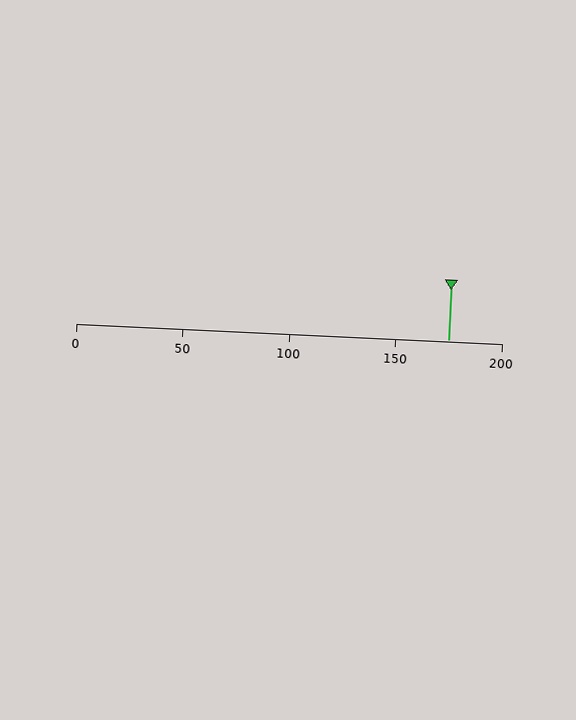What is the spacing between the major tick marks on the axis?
The major ticks are spaced 50 apart.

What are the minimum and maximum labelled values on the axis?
The axis runs from 0 to 200.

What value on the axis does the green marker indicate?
The marker indicates approximately 175.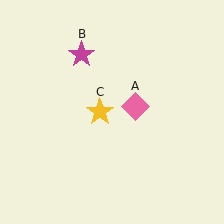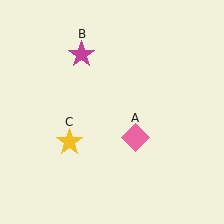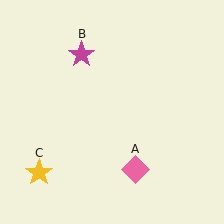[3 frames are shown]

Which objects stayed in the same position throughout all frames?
Magenta star (object B) remained stationary.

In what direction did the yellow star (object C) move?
The yellow star (object C) moved down and to the left.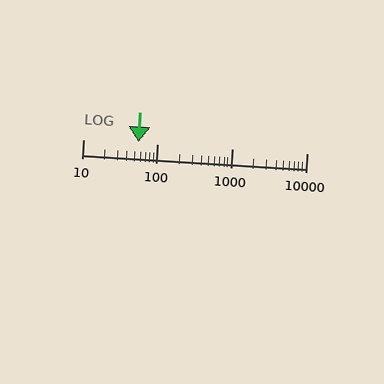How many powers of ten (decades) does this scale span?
The scale spans 3 decades, from 10 to 10000.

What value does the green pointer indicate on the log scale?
The pointer indicates approximately 55.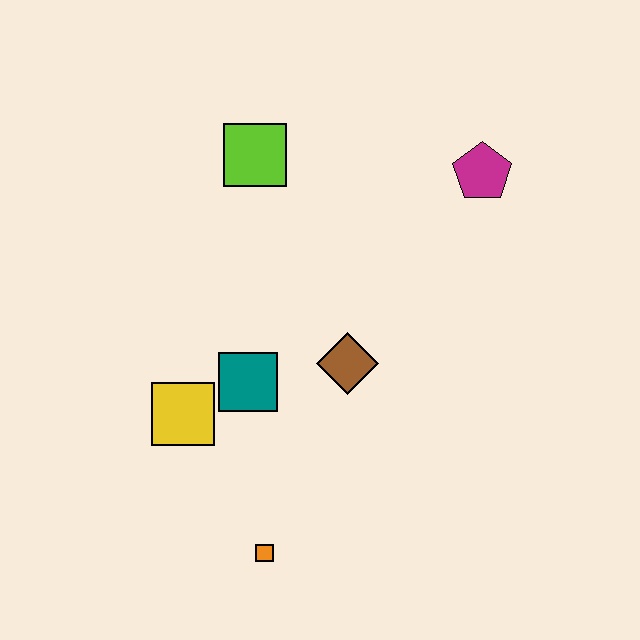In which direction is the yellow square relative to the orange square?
The yellow square is above the orange square.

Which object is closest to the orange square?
The yellow square is closest to the orange square.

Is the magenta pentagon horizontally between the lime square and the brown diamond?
No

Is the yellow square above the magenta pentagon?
No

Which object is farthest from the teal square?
The magenta pentagon is farthest from the teal square.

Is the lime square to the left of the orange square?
Yes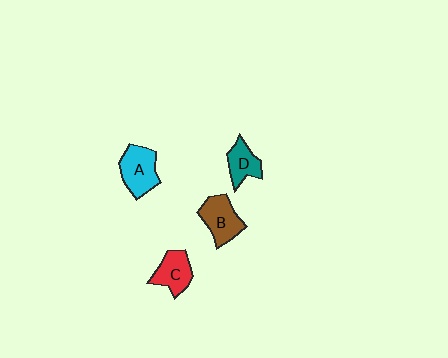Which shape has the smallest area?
Shape D (teal).